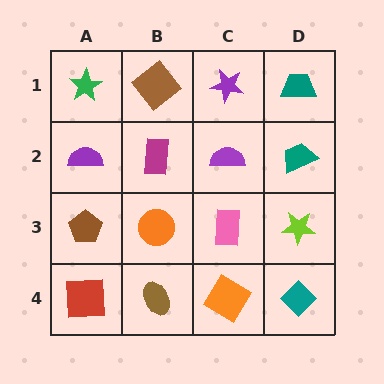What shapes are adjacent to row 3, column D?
A teal trapezoid (row 2, column D), a teal diamond (row 4, column D), a pink rectangle (row 3, column C).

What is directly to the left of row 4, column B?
A red square.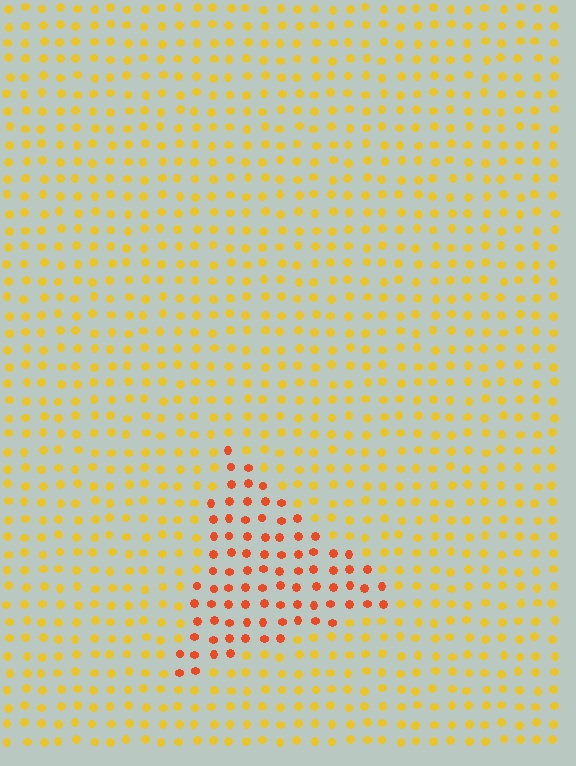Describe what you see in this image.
The image is filled with small yellow elements in a uniform arrangement. A triangle-shaped region is visible where the elements are tinted to a slightly different hue, forming a subtle color boundary.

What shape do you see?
I see a triangle.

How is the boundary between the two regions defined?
The boundary is defined purely by a slight shift in hue (about 37 degrees). Spacing, size, and orientation are identical on both sides.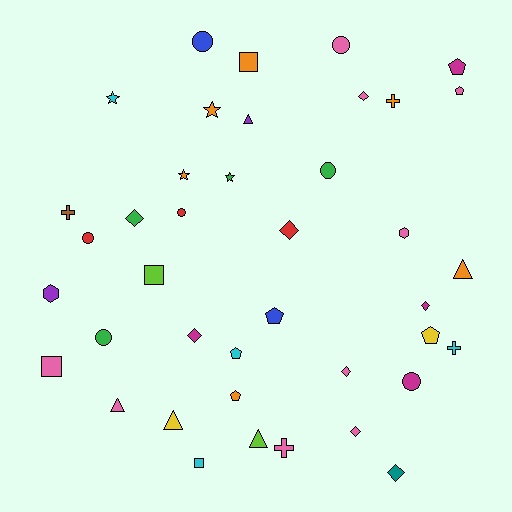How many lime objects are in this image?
There are 2 lime objects.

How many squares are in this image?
There are 4 squares.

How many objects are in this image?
There are 40 objects.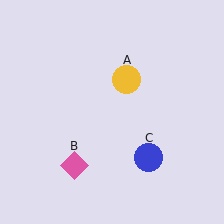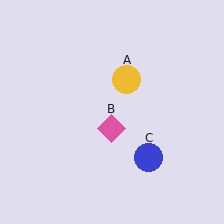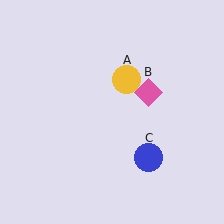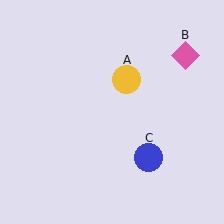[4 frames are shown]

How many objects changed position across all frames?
1 object changed position: pink diamond (object B).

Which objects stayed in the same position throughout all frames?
Yellow circle (object A) and blue circle (object C) remained stationary.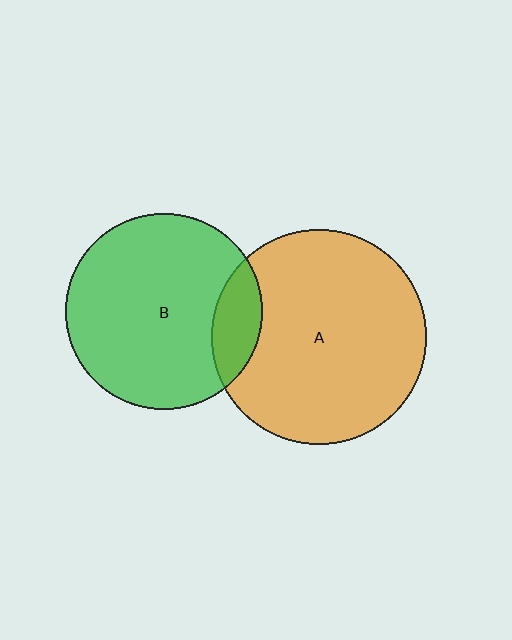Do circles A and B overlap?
Yes.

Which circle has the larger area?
Circle A (orange).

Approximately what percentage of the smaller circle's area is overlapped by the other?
Approximately 15%.